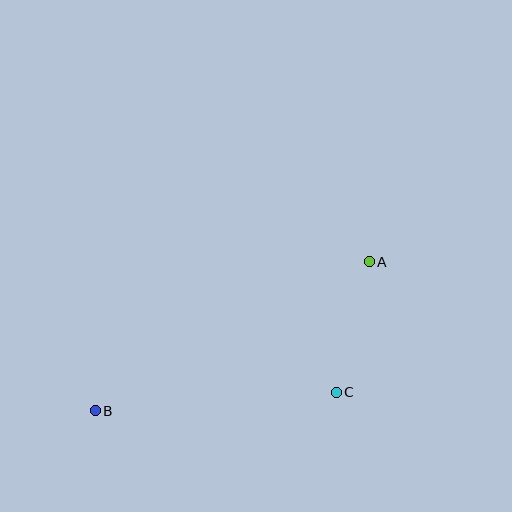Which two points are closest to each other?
Points A and C are closest to each other.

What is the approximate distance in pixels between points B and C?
The distance between B and C is approximately 242 pixels.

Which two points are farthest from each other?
Points A and B are farthest from each other.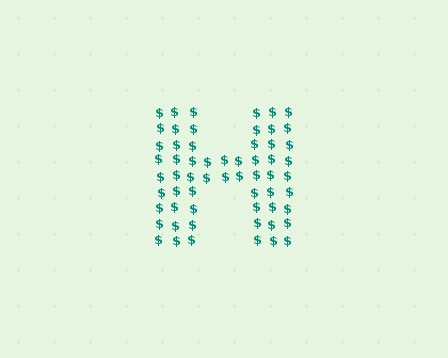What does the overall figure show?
The overall figure shows the letter H.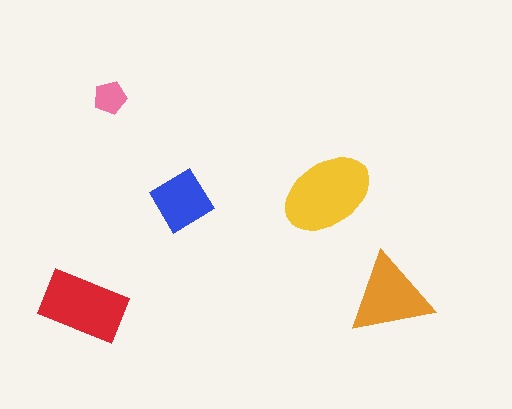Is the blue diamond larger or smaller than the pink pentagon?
Larger.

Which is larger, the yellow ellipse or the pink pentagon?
The yellow ellipse.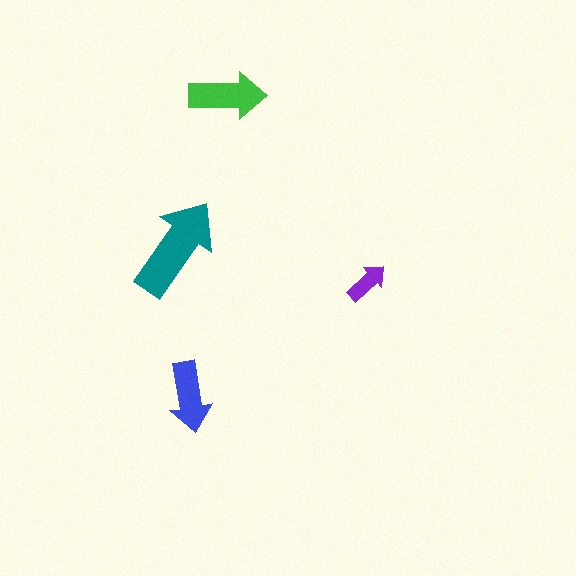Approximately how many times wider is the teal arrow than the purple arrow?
About 2.5 times wider.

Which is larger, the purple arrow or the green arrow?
The green one.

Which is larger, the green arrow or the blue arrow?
The green one.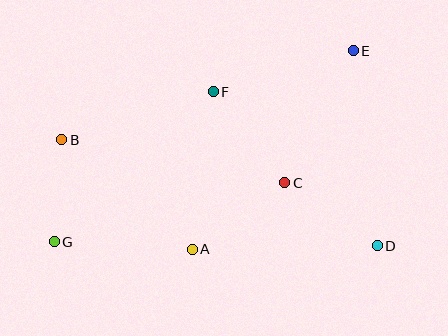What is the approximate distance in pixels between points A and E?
The distance between A and E is approximately 256 pixels.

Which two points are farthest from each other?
Points E and G are farthest from each other.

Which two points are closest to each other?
Points B and G are closest to each other.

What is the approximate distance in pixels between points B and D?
The distance between B and D is approximately 333 pixels.